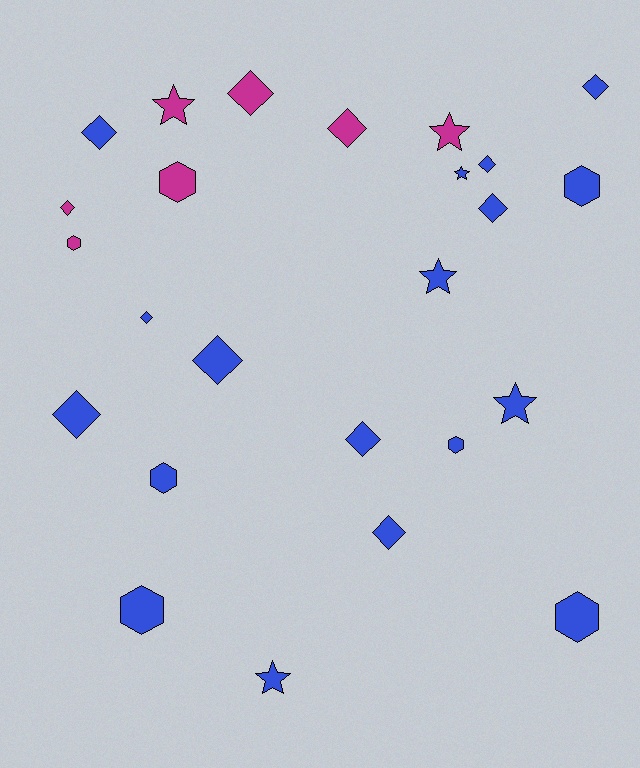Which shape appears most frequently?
Diamond, with 12 objects.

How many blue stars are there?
There are 4 blue stars.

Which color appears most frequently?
Blue, with 18 objects.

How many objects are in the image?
There are 25 objects.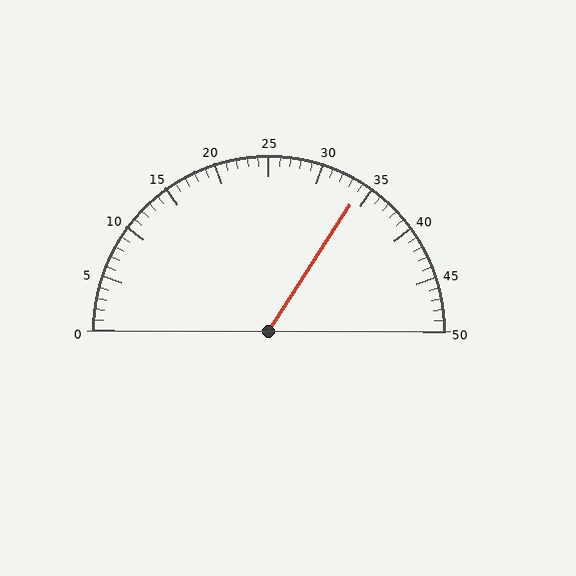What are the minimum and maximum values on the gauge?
The gauge ranges from 0 to 50.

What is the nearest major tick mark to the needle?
The nearest major tick mark is 35.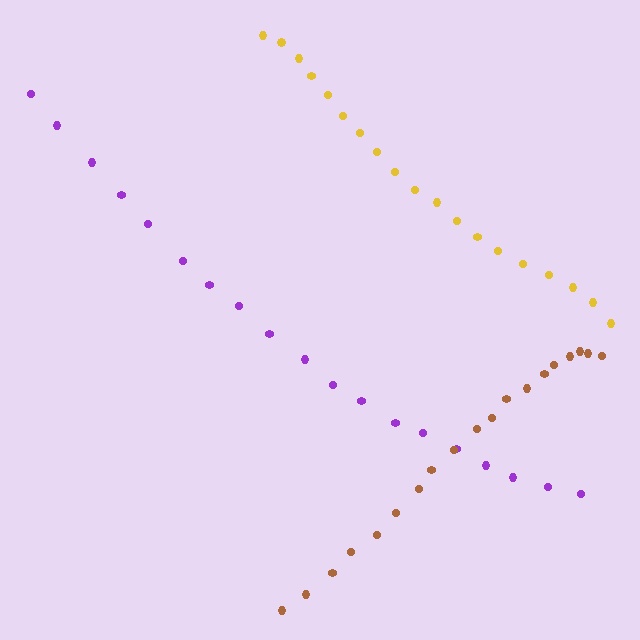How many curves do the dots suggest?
There are 3 distinct paths.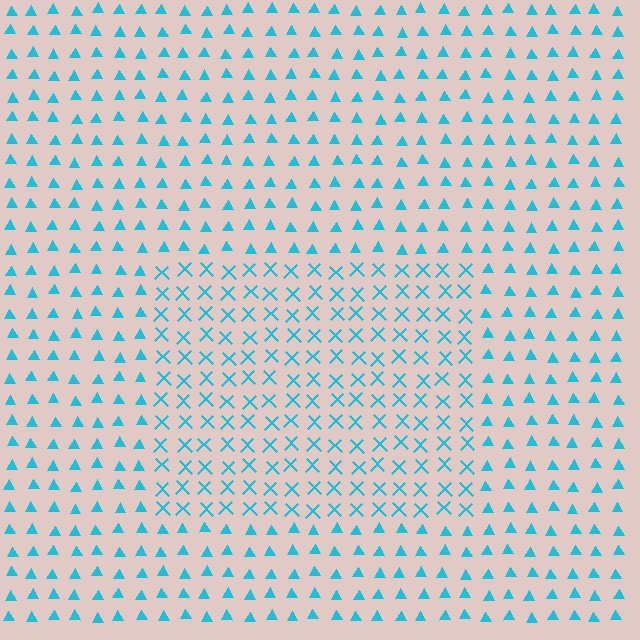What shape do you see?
I see a rectangle.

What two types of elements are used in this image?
The image uses X marks inside the rectangle region and triangles outside it.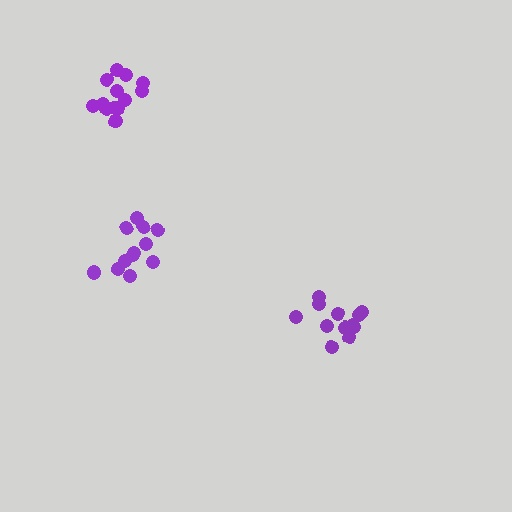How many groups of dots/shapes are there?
There are 3 groups.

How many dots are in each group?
Group 1: 13 dots, Group 2: 12 dots, Group 3: 12 dots (37 total).